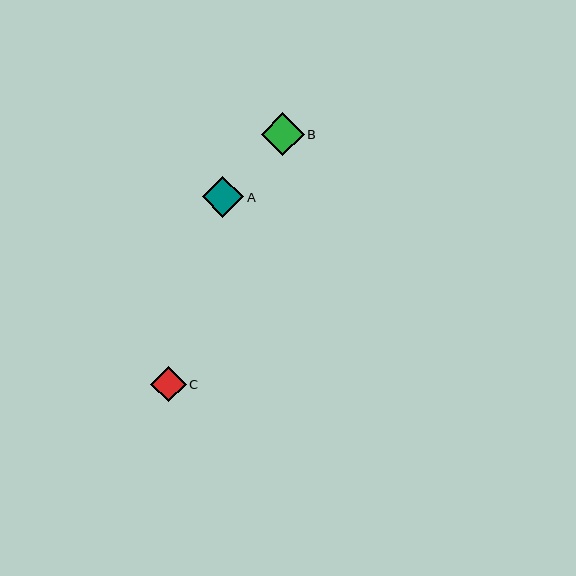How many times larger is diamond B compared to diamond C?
Diamond B is approximately 1.2 times the size of diamond C.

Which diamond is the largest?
Diamond B is the largest with a size of approximately 42 pixels.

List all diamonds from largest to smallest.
From largest to smallest: B, A, C.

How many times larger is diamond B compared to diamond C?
Diamond B is approximately 1.2 times the size of diamond C.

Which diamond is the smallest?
Diamond C is the smallest with a size of approximately 35 pixels.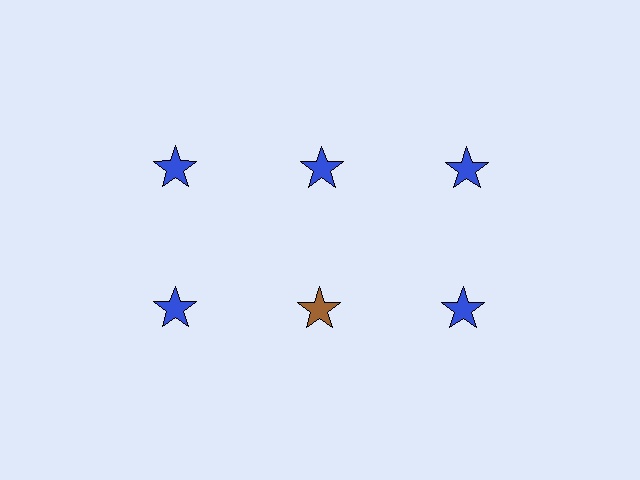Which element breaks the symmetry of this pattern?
The brown star in the second row, second from left column breaks the symmetry. All other shapes are blue stars.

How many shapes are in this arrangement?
There are 6 shapes arranged in a grid pattern.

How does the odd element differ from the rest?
It has a different color: brown instead of blue.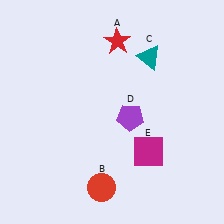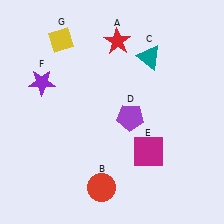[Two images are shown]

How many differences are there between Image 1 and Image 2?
There are 2 differences between the two images.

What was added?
A purple star (F), a yellow diamond (G) were added in Image 2.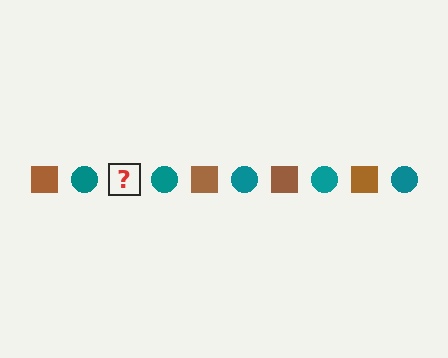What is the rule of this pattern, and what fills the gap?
The rule is that the pattern alternates between brown square and teal circle. The gap should be filled with a brown square.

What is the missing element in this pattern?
The missing element is a brown square.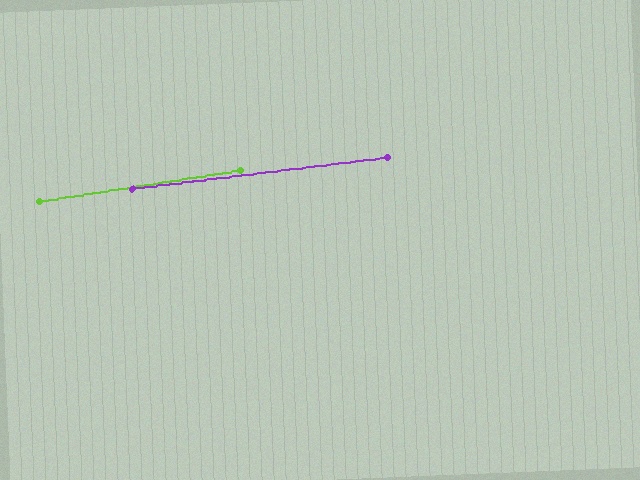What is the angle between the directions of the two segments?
Approximately 2 degrees.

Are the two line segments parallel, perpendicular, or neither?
Parallel — their directions differ by only 1.8°.